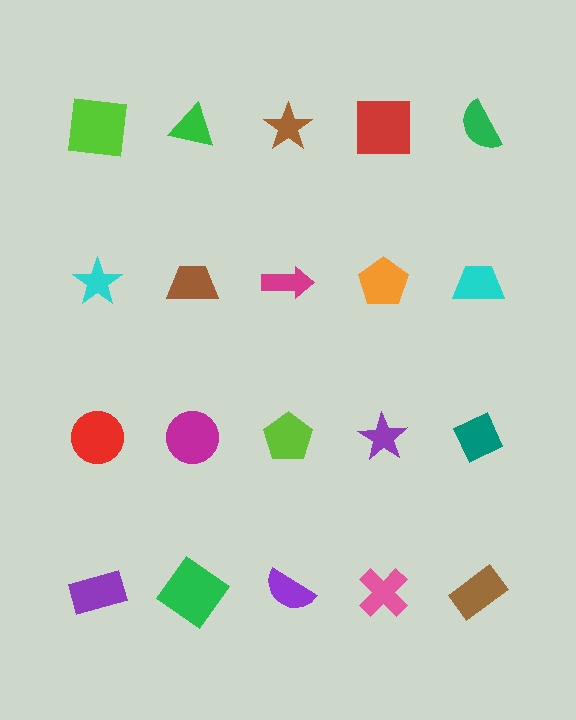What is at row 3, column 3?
A lime pentagon.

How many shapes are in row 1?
5 shapes.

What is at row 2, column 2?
A brown trapezoid.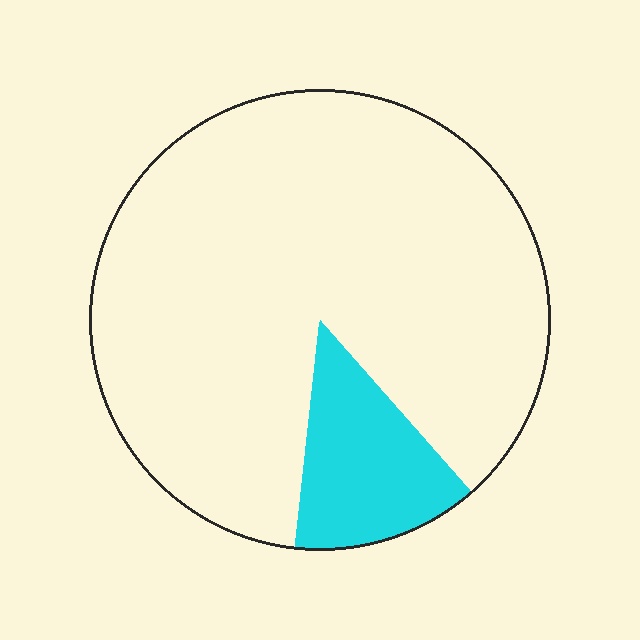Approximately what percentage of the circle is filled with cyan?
Approximately 15%.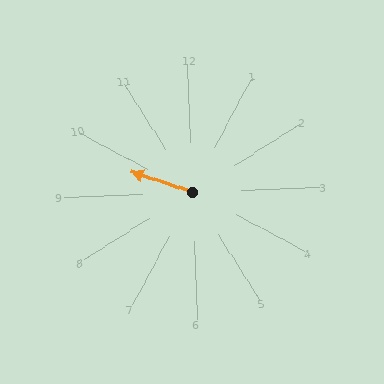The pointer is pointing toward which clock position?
Roughly 10 o'clock.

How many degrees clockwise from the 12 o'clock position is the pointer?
Approximately 290 degrees.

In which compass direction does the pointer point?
West.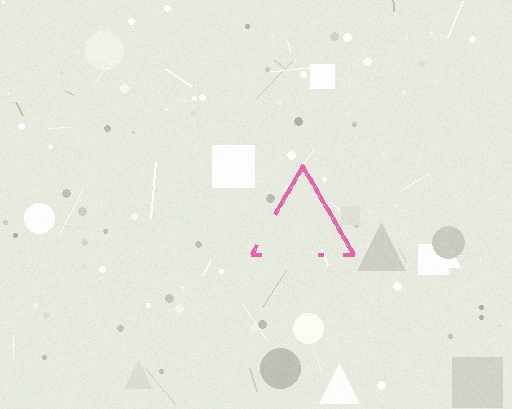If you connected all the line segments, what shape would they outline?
They would outline a triangle.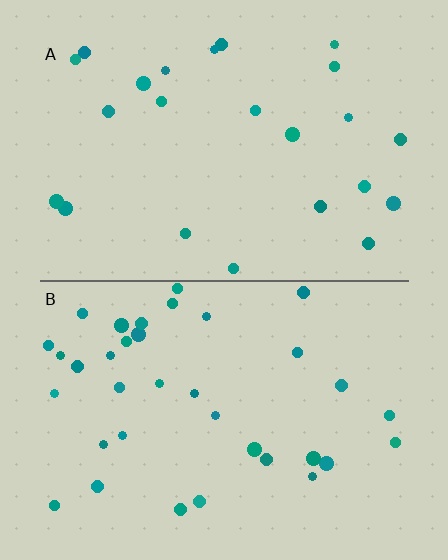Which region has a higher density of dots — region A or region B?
B (the bottom).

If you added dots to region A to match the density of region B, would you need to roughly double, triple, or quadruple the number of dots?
Approximately double.